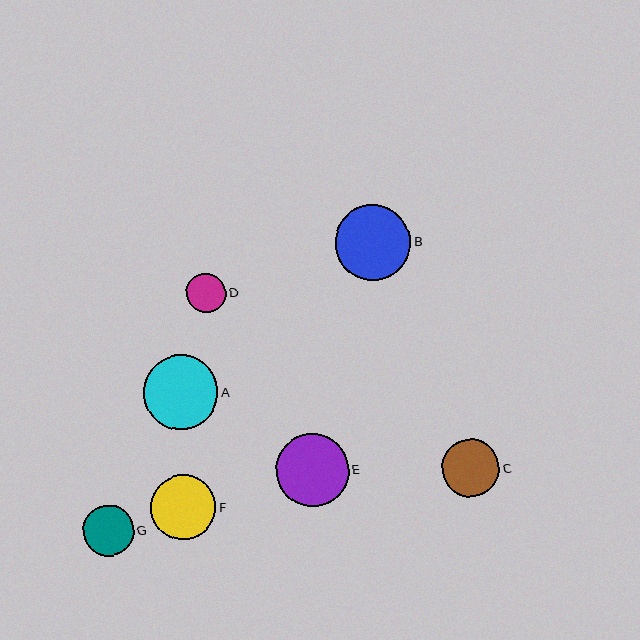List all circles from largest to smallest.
From largest to smallest: B, A, E, F, C, G, D.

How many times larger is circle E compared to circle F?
Circle E is approximately 1.1 times the size of circle F.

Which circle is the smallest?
Circle D is the smallest with a size of approximately 39 pixels.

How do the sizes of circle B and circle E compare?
Circle B and circle E are approximately the same size.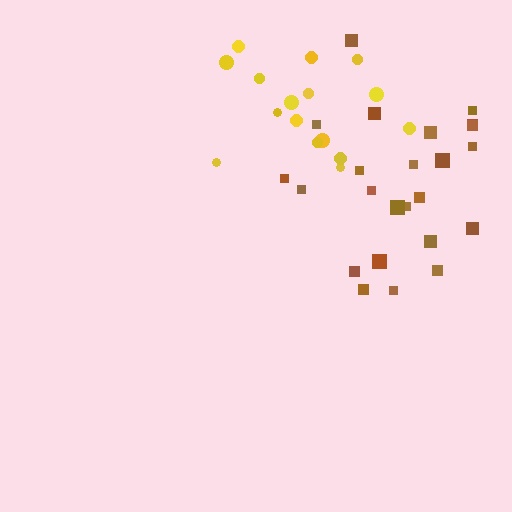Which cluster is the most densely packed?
Yellow.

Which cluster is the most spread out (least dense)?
Brown.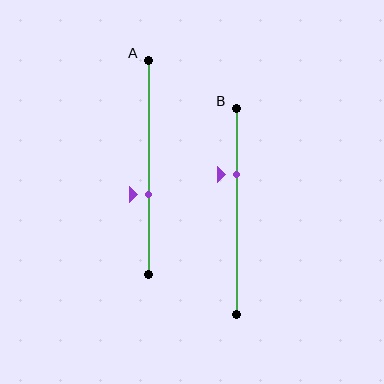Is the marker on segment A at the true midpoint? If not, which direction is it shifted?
No, the marker on segment A is shifted downward by about 13% of the segment length.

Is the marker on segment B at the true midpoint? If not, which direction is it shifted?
No, the marker on segment B is shifted upward by about 18% of the segment length.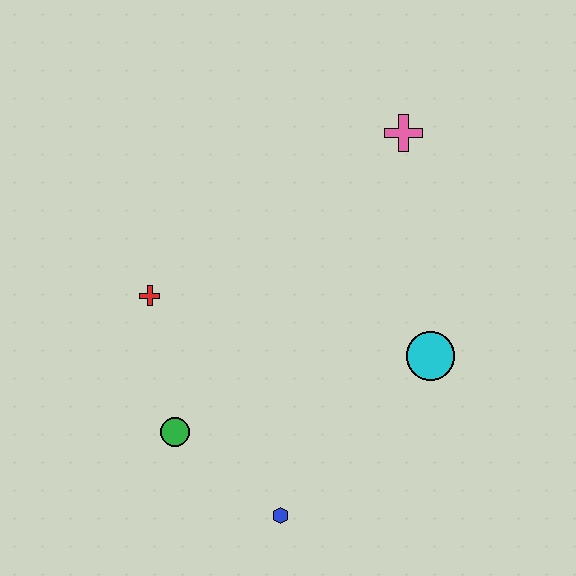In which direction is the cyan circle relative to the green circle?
The cyan circle is to the right of the green circle.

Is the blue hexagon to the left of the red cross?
No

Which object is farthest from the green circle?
The pink cross is farthest from the green circle.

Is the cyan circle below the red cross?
Yes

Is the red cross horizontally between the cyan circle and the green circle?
No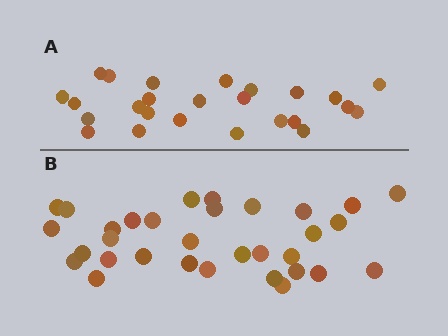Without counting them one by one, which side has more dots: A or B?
Region B (the bottom region) has more dots.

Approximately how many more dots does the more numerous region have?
Region B has roughly 8 or so more dots than region A.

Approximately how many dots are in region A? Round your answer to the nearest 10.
About 20 dots. (The exact count is 25, which rounds to 20.)